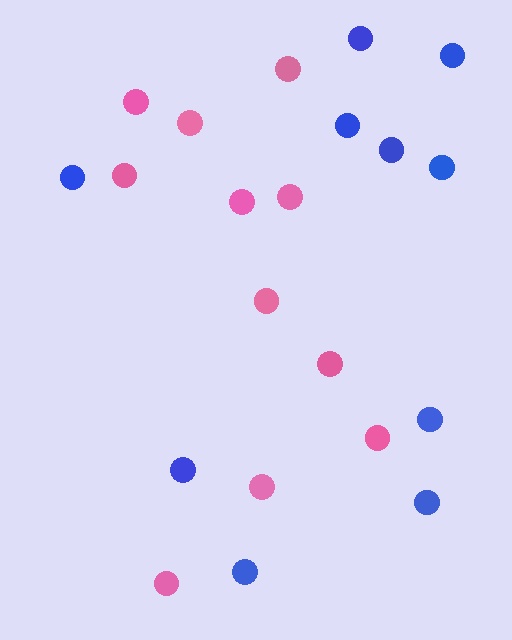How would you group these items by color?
There are 2 groups: one group of pink circles (11) and one group of blue circles (10).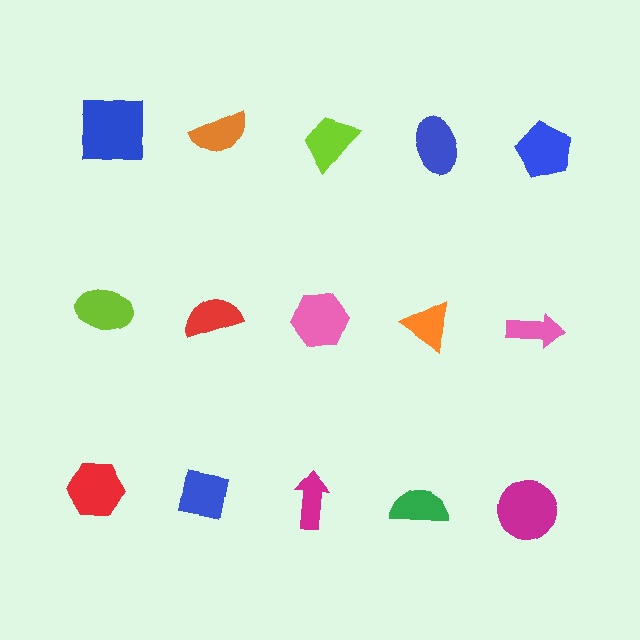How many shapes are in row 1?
5 shapes.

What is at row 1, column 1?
A blue square.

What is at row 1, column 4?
A blue ellipse.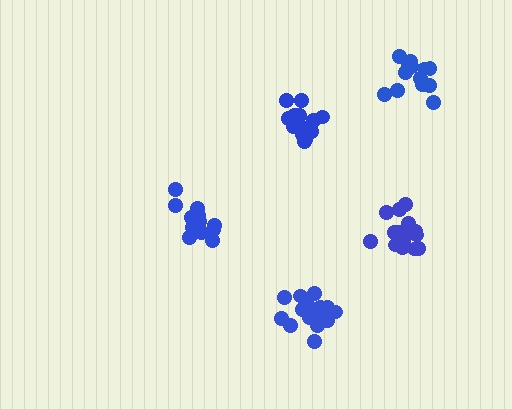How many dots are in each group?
Group 1: 18 dots, Group 2: 14 dots, Group 3: 17 dots, Group 4: 17 dots, Group 5: 13 dots (79 total).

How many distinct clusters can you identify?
There are 5 distinct clusters.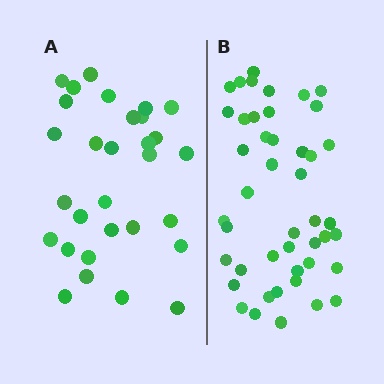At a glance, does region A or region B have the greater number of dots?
Region B (the right region) has more dots.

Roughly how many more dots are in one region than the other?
Region B has approximately 15 more dots than region A.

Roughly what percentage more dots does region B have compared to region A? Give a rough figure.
About 50% more.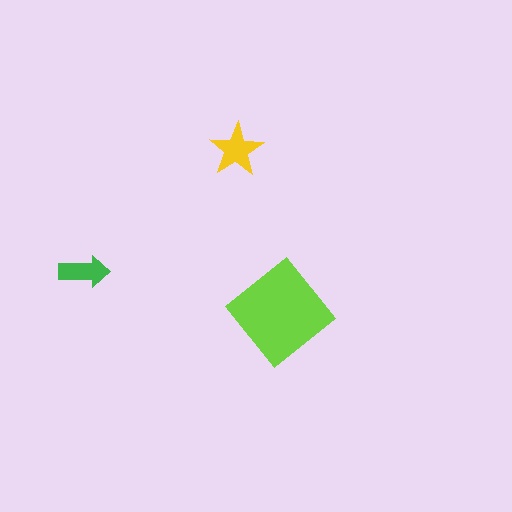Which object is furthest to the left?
The green arrow is leftmost.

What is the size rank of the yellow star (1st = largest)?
2nd.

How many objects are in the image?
There are 3 objects in the image.